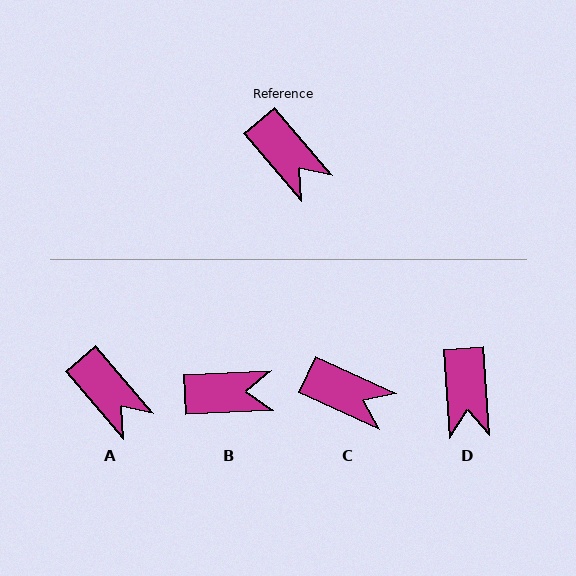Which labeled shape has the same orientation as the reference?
A.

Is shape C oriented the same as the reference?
No, it is off by about 25 degrees.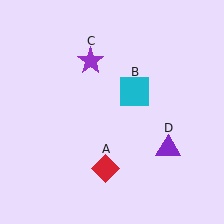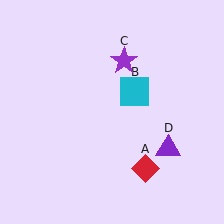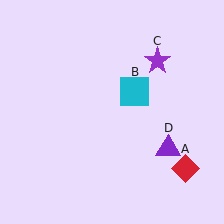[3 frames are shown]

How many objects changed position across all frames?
2 objects changed position: red diamond (object A), purple star (object C).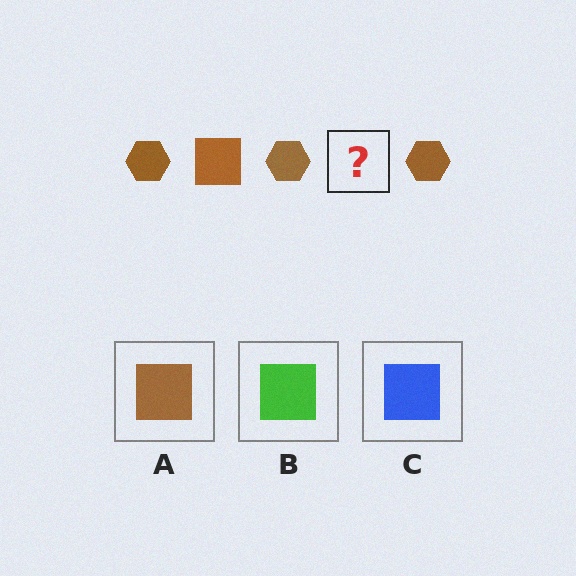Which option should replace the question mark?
Option A.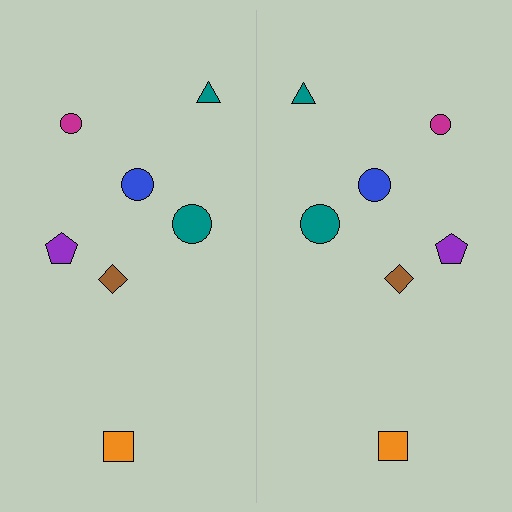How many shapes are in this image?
There are 14 shapes in this image.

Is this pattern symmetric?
Yes, this pattern has bilateral (reflection) symmetry.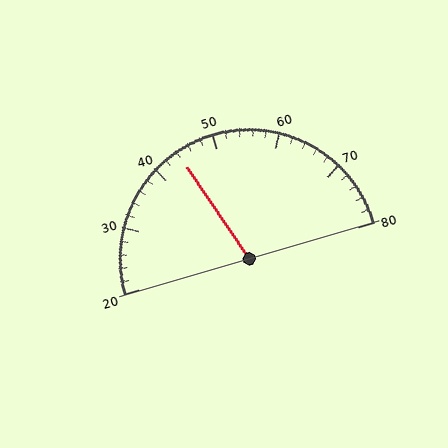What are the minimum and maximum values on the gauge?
The gauge ranges from 20 to 80.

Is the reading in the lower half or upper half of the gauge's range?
The reading is in the lower half of the range (20 to 80).